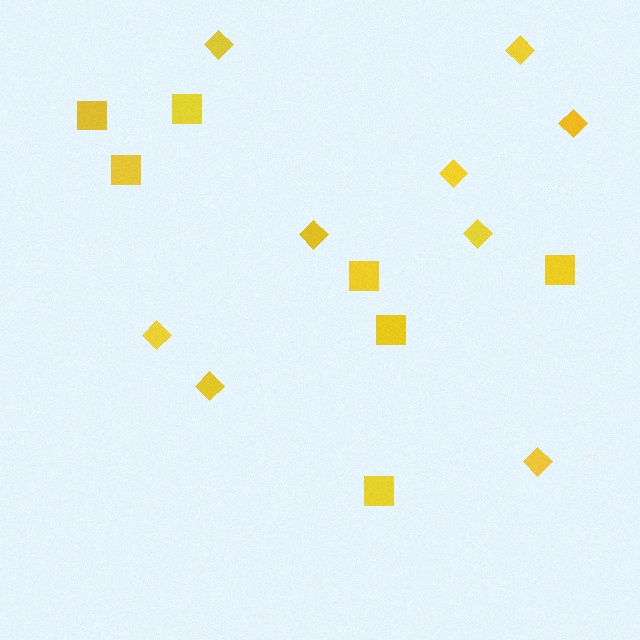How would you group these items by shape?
There are 2 groups: one group of squares (7) and one group of diamonds (9).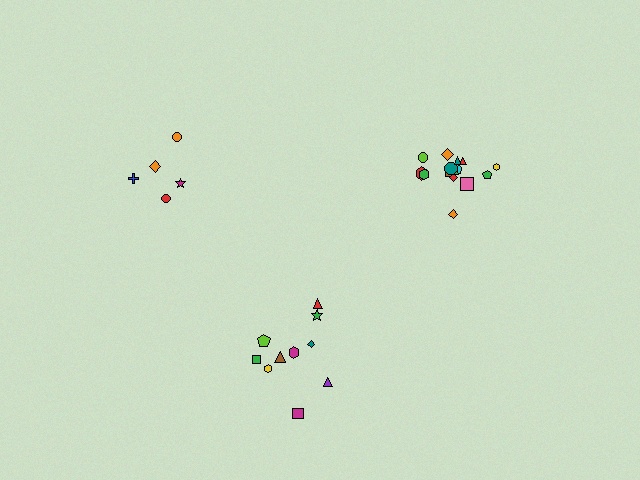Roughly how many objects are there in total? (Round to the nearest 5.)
Roughly 30 objects in total.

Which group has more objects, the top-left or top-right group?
The top-right group.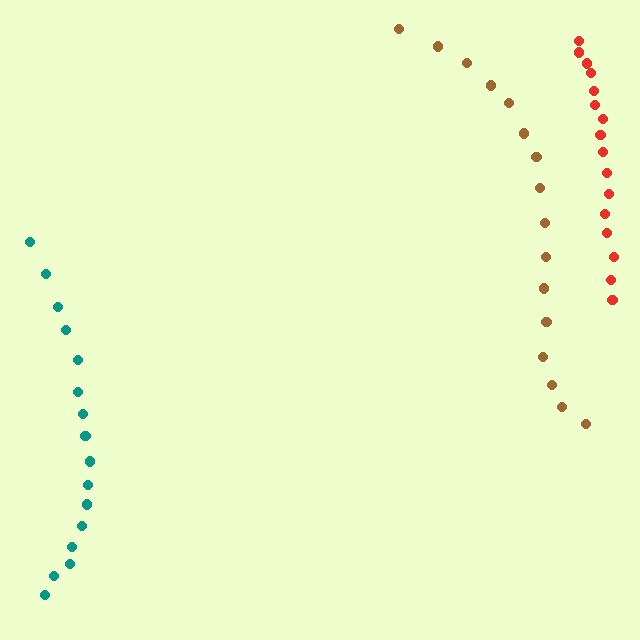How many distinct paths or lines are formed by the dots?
There are 3 distinct paths.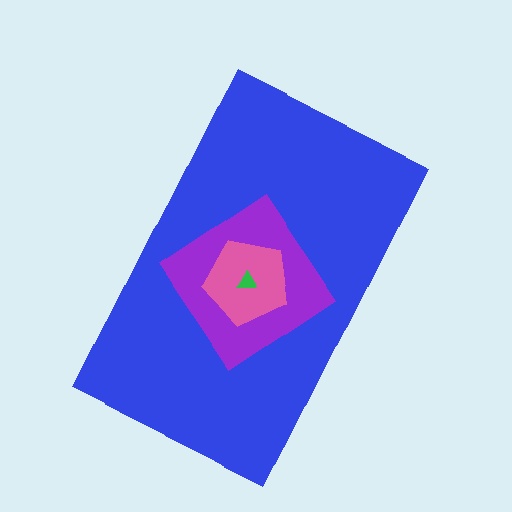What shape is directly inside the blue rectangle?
The purple diamond.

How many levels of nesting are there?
4.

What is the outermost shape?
The blue rectangle.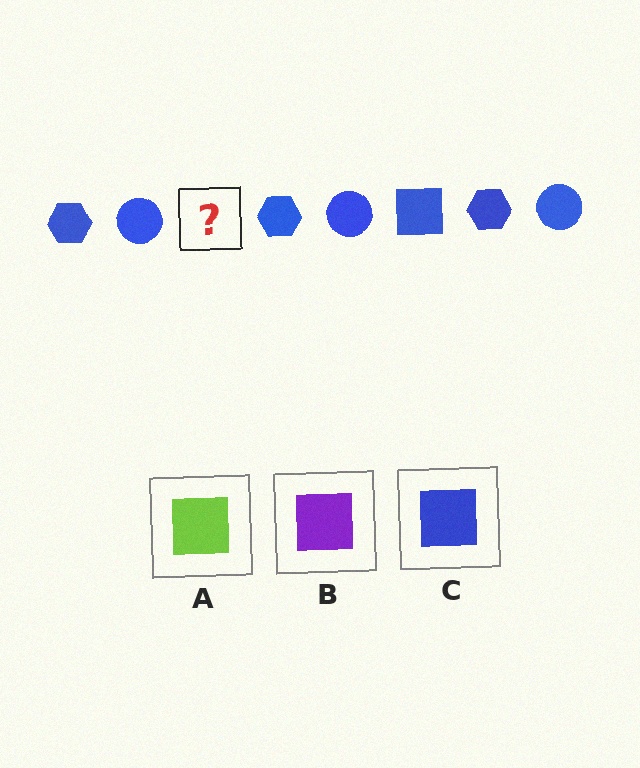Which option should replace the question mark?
Option C.